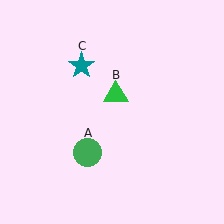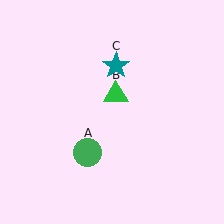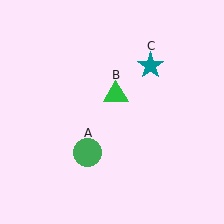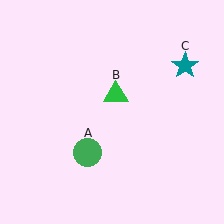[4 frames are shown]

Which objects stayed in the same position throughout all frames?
Green circle (object A) and green triangle (object B) remained stationary.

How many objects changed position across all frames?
1 object changed position: teal star (object C).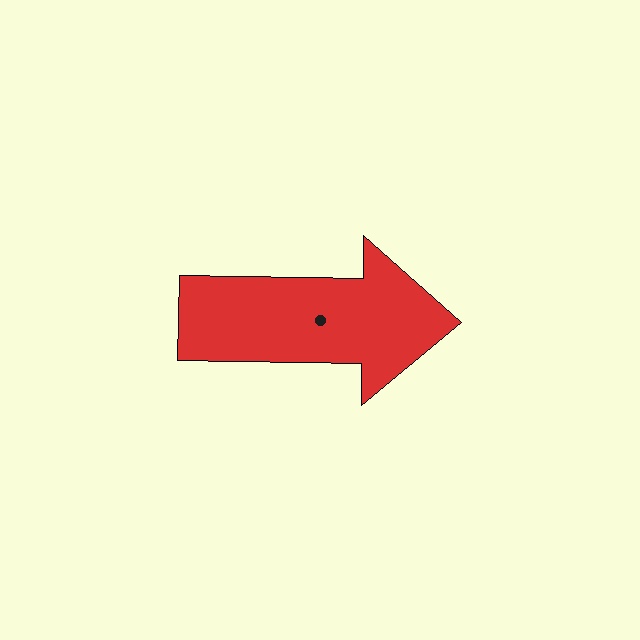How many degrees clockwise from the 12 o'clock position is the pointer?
Approximately 91 degrees.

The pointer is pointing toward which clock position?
Roughly 3 o'clock.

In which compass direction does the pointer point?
East.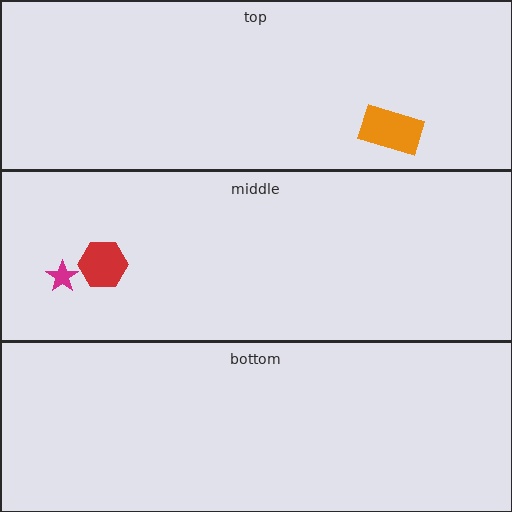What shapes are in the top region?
The orange rectangle.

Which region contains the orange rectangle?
The top region.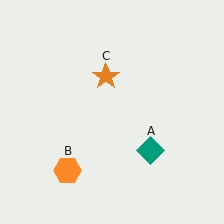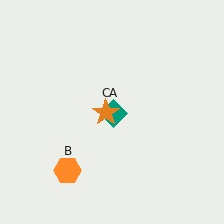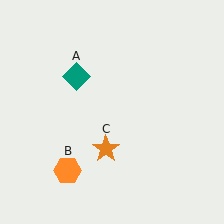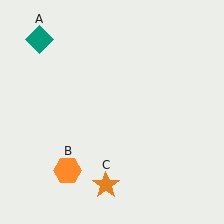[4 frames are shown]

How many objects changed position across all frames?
2 objects changed position: teal diamond (object A), orange star (object C).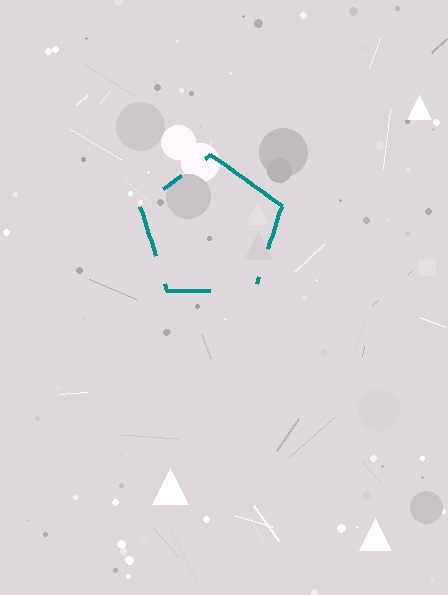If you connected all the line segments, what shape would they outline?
They would outline a pentagon.